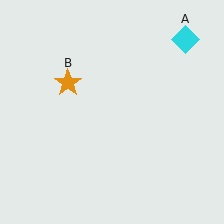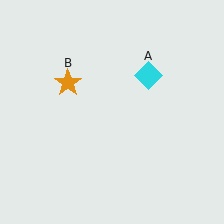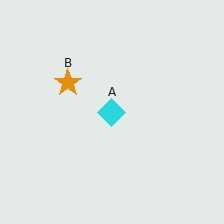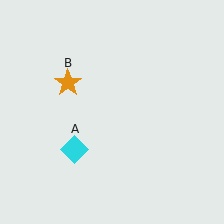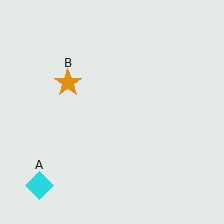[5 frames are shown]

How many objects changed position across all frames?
1 object changed position: cyan diamond (object A).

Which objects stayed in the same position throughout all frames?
Orange star (object B) remained stationary.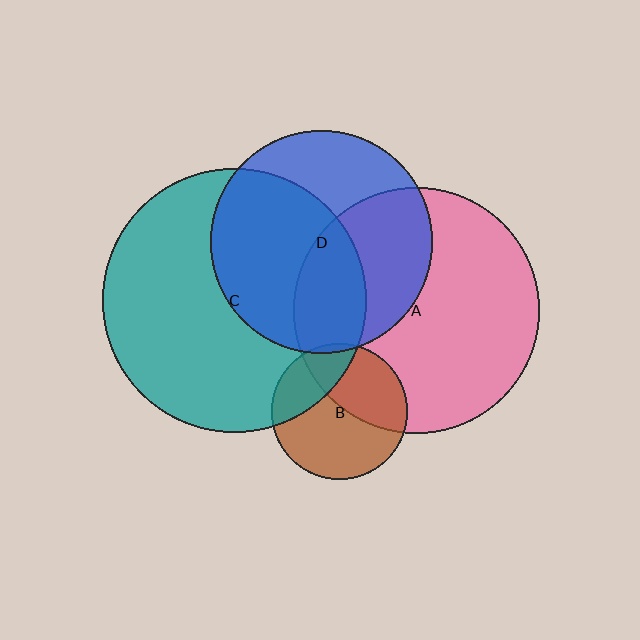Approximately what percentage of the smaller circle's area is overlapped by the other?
Approximately 45%.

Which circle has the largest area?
Circle C (teal).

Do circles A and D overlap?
Yes.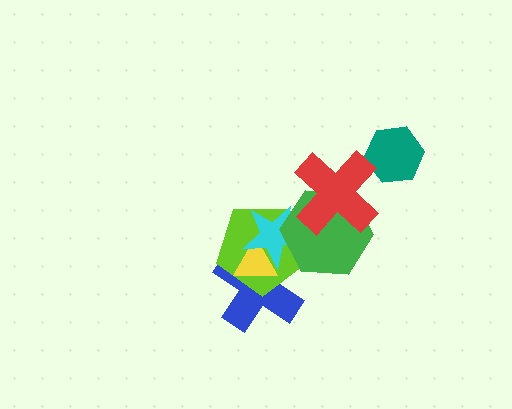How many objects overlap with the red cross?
1 object overlaps with the red cross.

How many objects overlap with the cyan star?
4 objects overlap with the cyan star.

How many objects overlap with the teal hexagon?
0 objects overlap with the teal hexagon.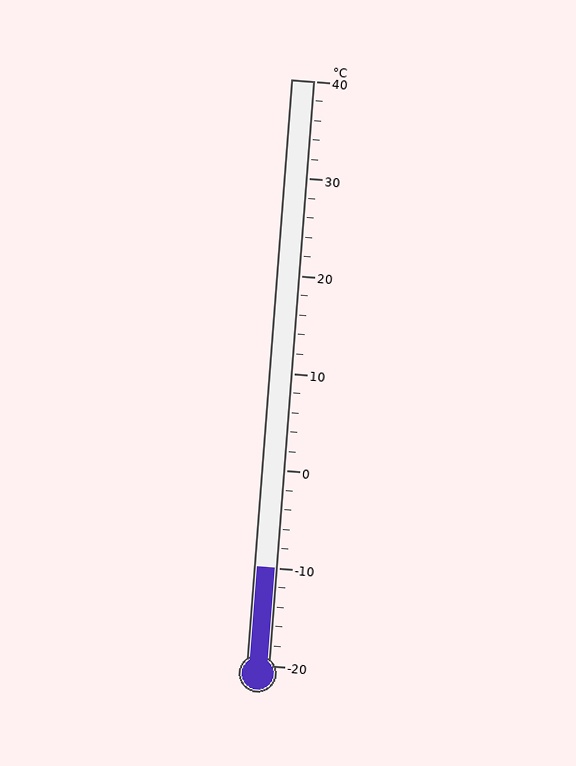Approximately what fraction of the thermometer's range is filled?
The thermometer is filled to approximately 15% of its range.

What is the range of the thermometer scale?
The thermometer scale ranges from -20°C to 40°C.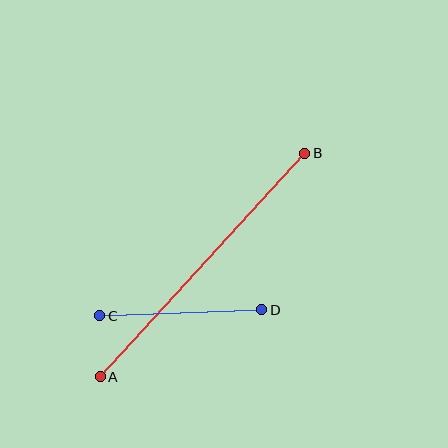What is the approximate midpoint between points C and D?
The midpoint is at approximately (181, 313) pixels.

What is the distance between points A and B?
The distance is approximately 303 pixels.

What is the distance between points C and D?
The distance is approximately 162 pixels.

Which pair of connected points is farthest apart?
Points A and B are farthest apart.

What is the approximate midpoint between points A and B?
The midpoint is at approximately (202, 265) pixels.